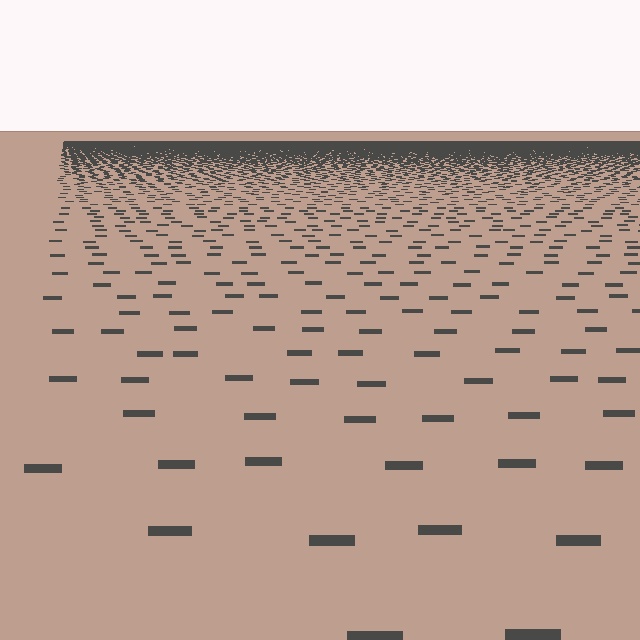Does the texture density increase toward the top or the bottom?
Density increases toward the top.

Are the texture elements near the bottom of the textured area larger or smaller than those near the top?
Larger. Near the bottom, elements are closer to the viewer and appear at a bigger on-screen size.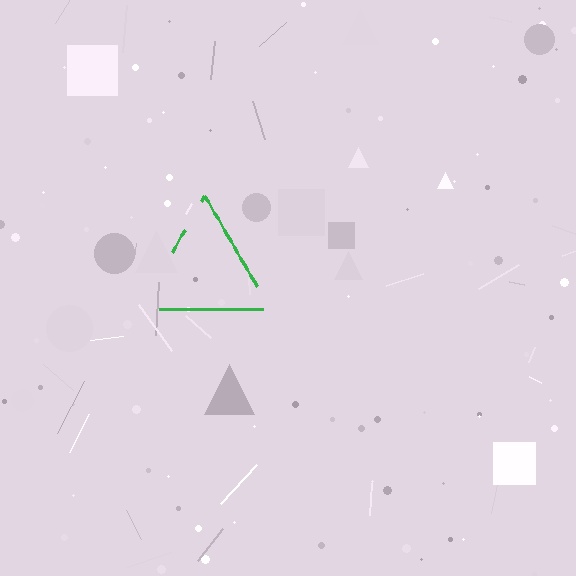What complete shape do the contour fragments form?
The contour fragments form a triangle.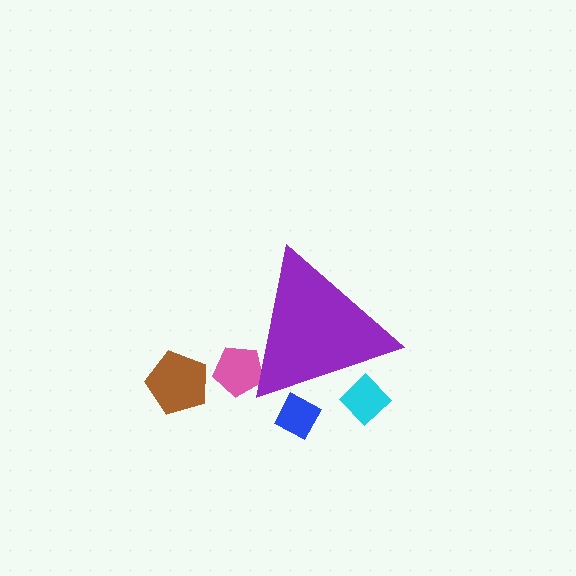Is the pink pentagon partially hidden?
Yes, the pink pentagon is partially hidden behind the purple triangle.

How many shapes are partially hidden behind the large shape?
3 shapes are partially hidden.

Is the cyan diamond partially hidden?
Yes, the cyan diamond is partially hidden behind the purple triangle.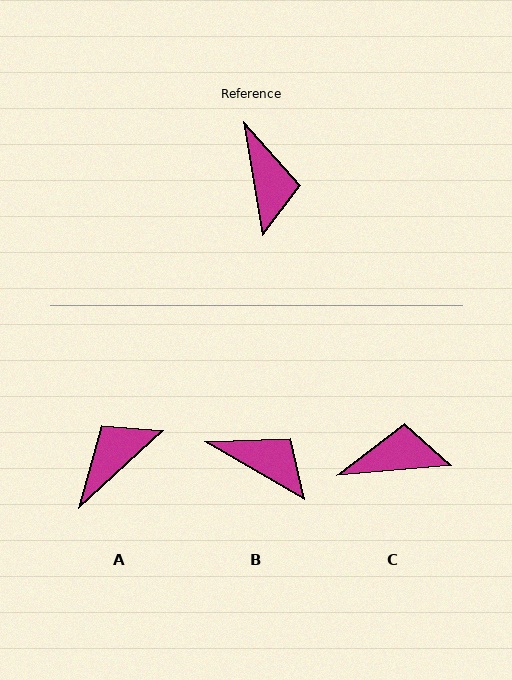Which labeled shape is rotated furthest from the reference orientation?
A, about 123 degrees away.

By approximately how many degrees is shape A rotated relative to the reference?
Approximately 123 degrees counter-clockwise.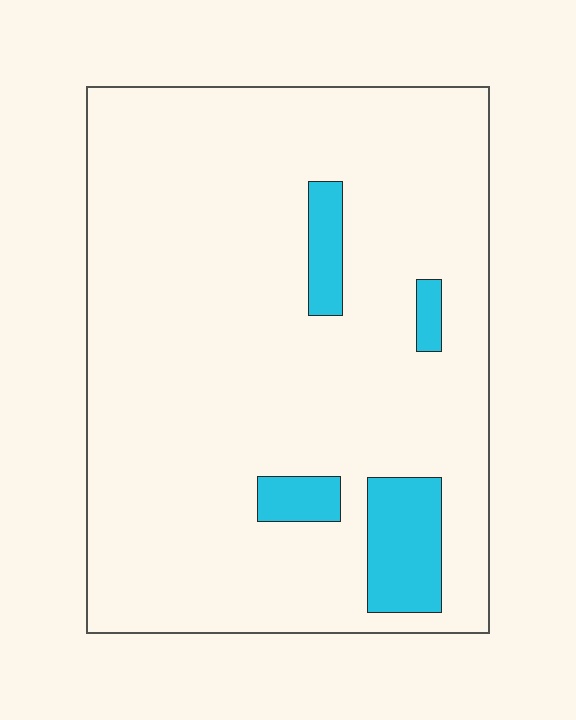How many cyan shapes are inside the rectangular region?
4.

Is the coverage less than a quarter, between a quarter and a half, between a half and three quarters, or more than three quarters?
Less than a quarter.